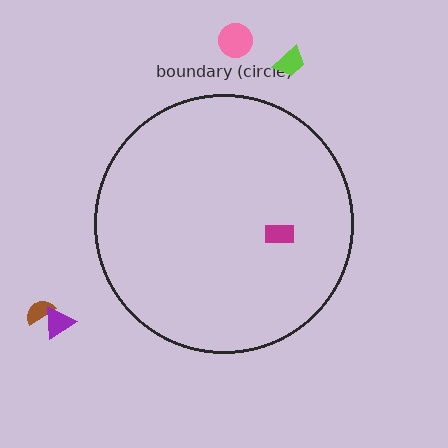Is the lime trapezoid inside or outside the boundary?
Outside.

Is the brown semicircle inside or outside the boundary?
Outside.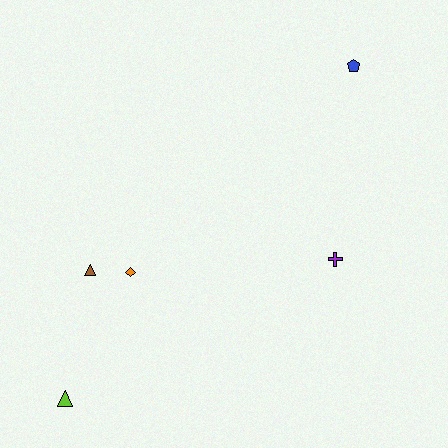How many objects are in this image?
There are 5 objects.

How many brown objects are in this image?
There is 1 brown object.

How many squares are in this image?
There are no squares.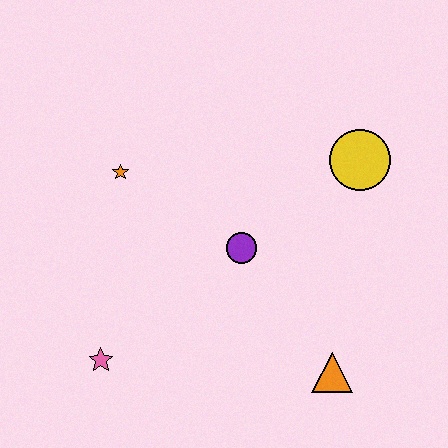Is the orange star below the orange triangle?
No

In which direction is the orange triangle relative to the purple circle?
The orange triangle is below the purple circle.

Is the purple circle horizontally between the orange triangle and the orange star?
Yes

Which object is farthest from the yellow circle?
The pink star is farthest from the yellow circle.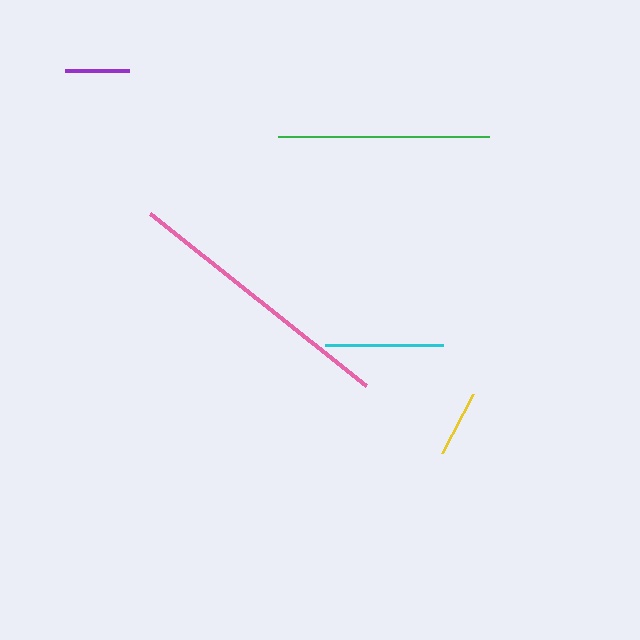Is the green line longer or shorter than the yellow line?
The green line is longer than the yellow line.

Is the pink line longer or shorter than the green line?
The pink line is longer than the green line.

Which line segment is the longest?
The pink line is the longest at approximately 276 pixels.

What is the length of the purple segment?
The purple segment is approximately 64 pixels long.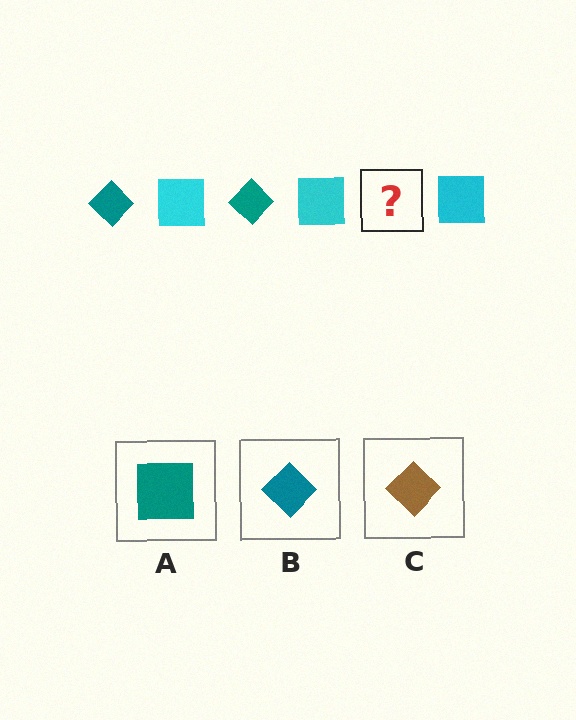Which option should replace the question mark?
Option B.